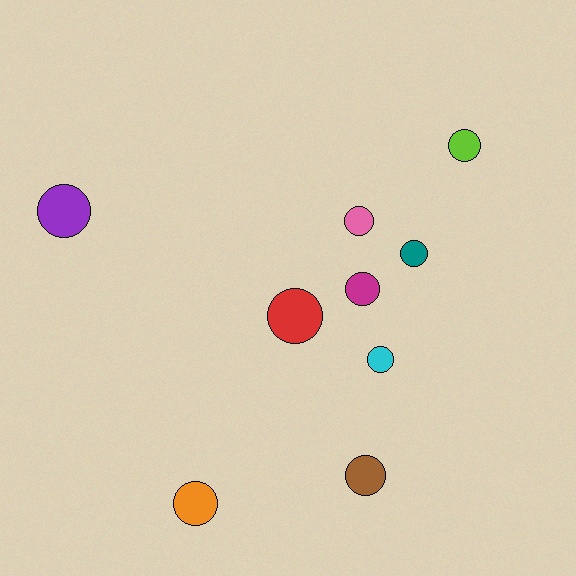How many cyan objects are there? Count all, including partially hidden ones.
There is 1 cyan object.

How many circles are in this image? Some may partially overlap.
There are 9 circles.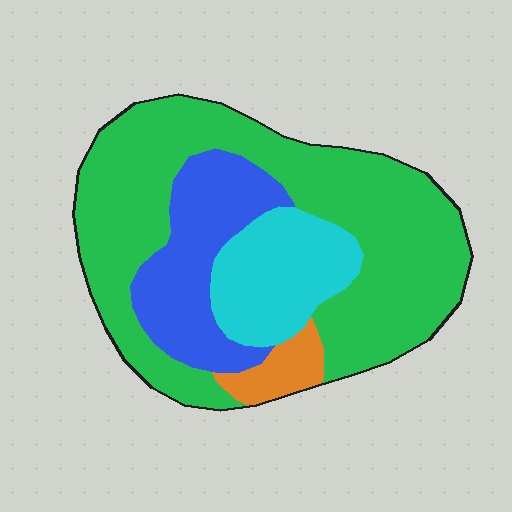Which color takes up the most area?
Green, at roughly 60%.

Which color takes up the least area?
Orange, at roughly 5%.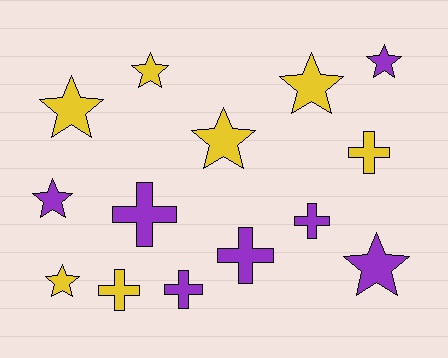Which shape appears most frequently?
Star, with 8 objects.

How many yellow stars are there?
There are 5 yellow stars.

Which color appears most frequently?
Yellow, with 7 objects.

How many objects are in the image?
There are 14 objects.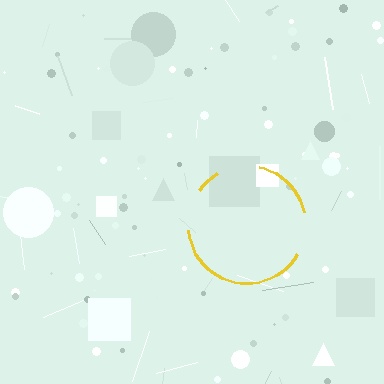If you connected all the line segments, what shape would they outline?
They would outline a circle.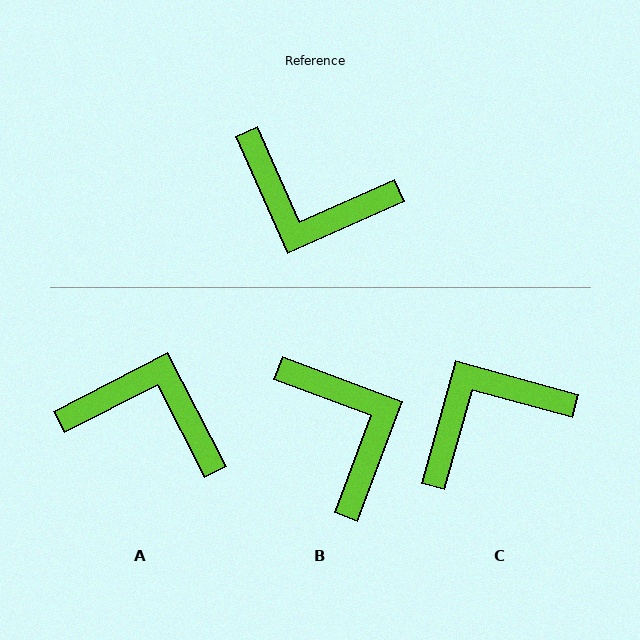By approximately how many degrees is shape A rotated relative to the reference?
Approximately 177 degrees clockwise.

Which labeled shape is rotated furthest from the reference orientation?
A, about 177 degrees away.